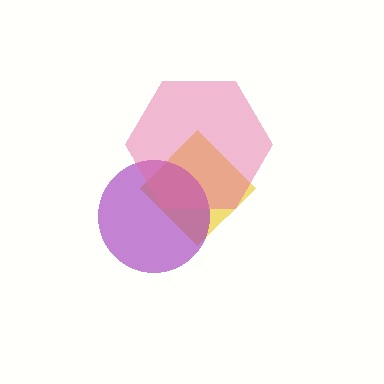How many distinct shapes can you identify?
There are 3 distinct shapes: a yellow diamond, a purple circle, a pink hexagon.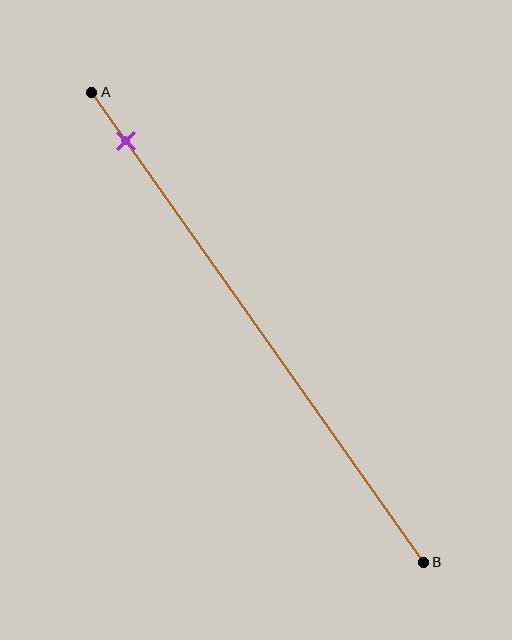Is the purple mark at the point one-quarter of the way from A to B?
No, the mark is at about 10% from A, not at the 25% one-quarter point.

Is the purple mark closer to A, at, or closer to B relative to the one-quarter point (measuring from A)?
The purple mark is closer to point A than the one-quarter point of segment AB.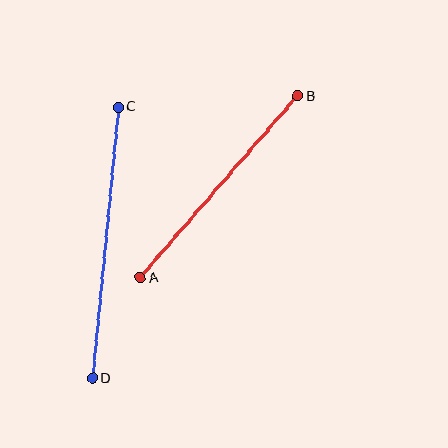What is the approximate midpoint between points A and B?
The midpoint is at approximately (219, 187) pixels.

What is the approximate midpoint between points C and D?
The midpoint is at approximately (105, 243) pixels.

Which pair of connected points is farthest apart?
Points C and D are farthest apart.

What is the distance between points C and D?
The distance is approximately 272 pixels.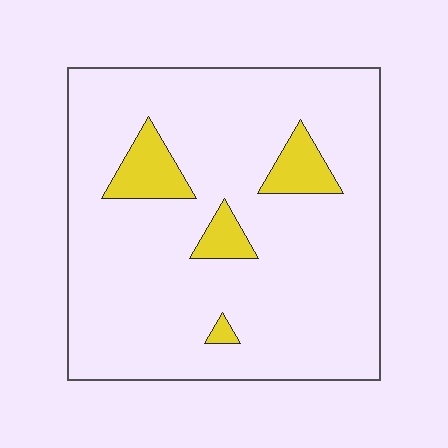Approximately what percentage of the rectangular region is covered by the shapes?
Approximately 10%.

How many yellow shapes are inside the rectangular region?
4.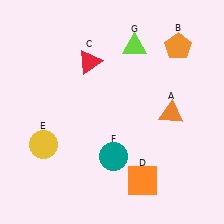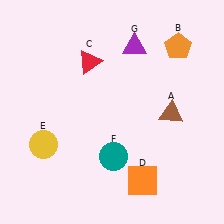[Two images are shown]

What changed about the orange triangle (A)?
In Image 1, A is orange. In Image 2, it changed to brown.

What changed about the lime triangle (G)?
In Image 1, G is lime. In Image 2, it changed to purple.